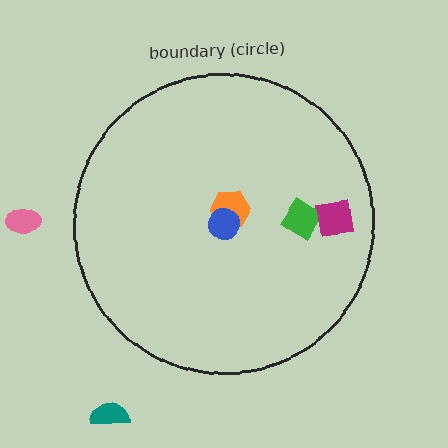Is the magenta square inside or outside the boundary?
Inside.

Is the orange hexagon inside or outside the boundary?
Inside.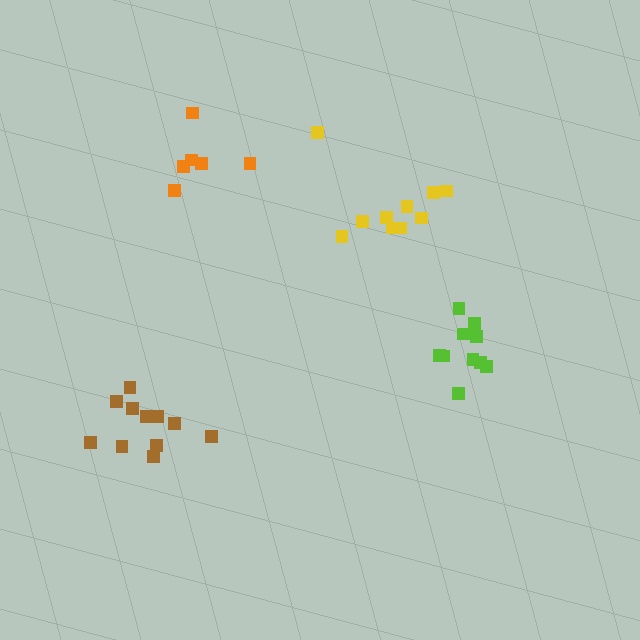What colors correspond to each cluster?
The clusters are colored: brown, orange, lime, yellow.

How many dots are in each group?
Group 1: 11 dots, Group 2: 6 dots, Group 3: 10 dots, Group 4: 10 dots (37 total).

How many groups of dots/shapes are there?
There are 4 groups.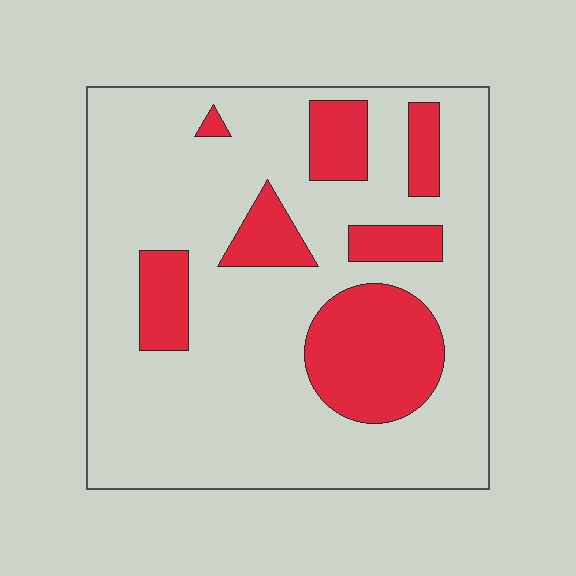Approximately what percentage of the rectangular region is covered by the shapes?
Approximately 25%.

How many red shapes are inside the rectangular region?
7.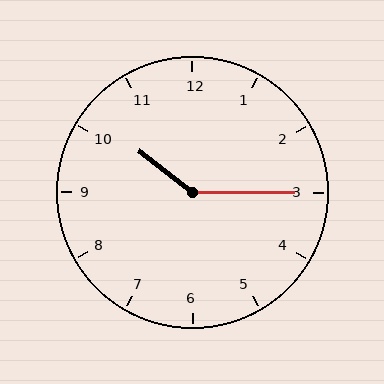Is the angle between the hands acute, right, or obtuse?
It is obtuse.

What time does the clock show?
10:15.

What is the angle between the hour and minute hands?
Approximately 142 degrees.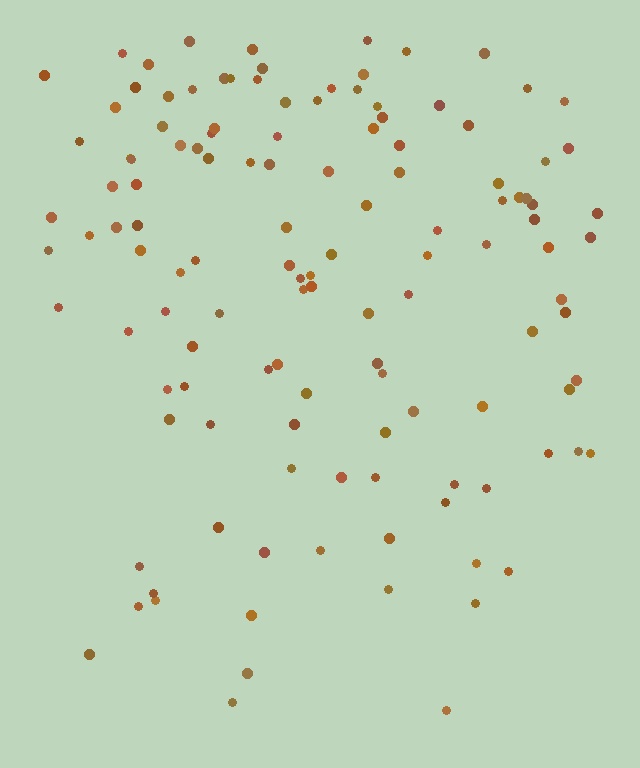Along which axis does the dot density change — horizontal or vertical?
Vertical.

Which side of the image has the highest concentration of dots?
The top.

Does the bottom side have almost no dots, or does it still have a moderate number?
Still a moderate number, just noticeably fewer than the top.